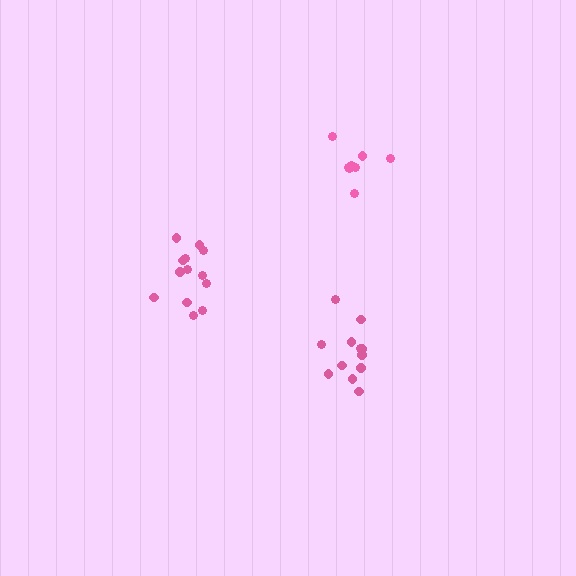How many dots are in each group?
Group 1: 13 dots, Group 2: 12 dots, Group 3: 8 dots (33 total).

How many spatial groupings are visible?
There are 3 spatial groupings.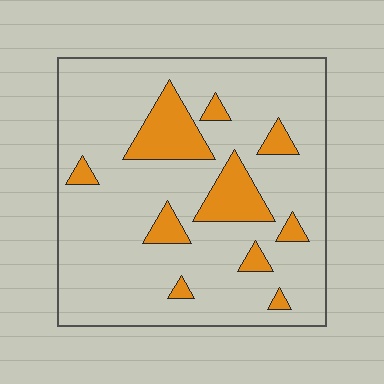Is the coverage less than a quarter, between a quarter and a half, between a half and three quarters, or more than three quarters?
Less than a quarter.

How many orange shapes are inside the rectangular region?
10.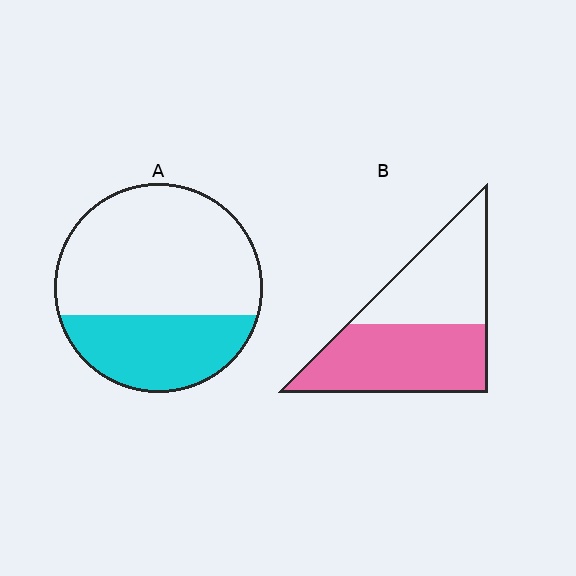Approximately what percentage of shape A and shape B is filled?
A is approximately 35% and B is approximately 55%.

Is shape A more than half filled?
No.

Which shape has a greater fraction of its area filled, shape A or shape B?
Shape B.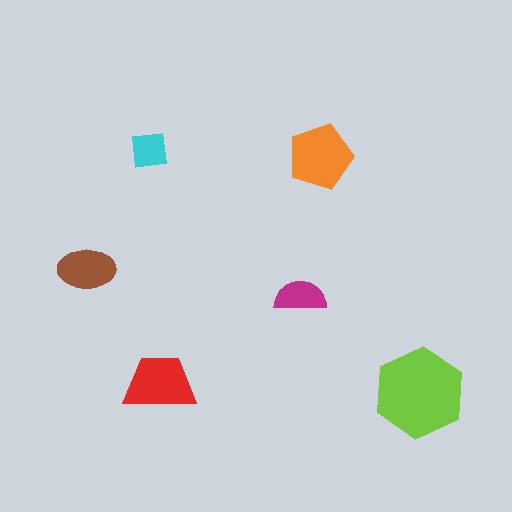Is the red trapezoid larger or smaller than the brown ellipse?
Larger.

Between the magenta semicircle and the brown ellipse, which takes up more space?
The brown ellipse.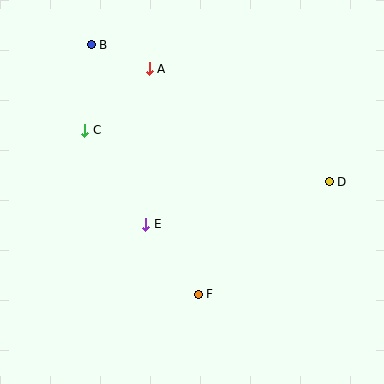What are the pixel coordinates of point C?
Point C is at (85, 130).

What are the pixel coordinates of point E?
Point E is at (146, 224).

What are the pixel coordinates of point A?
Point A is at (149, 69).